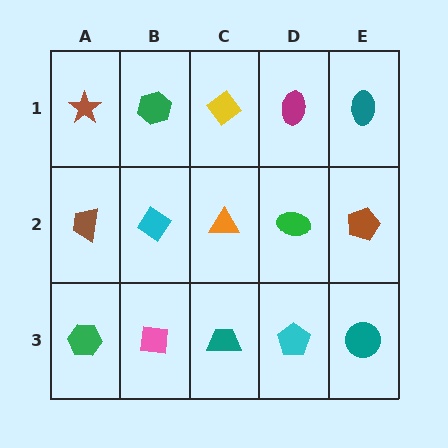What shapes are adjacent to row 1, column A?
A brown trapezoid (row 2, column A), a green hexagon (row 1, column B).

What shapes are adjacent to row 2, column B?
A green hexagon (row 1, column B), a pink square (row 3, column B), a brown trapezoid (row 2, column A), an orange triangle (row 2, column C).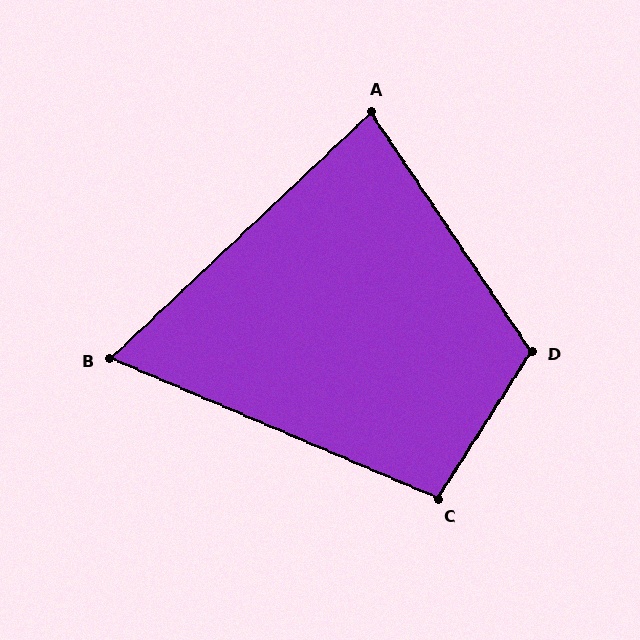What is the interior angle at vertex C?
Approximately 99 degrees (obtuse).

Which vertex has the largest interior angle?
D, at approximately 114 degrees.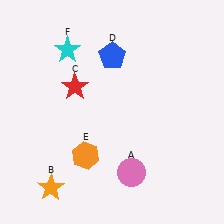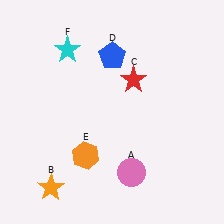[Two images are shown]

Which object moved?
The red star (C) moved right.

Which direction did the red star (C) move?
The red star (C) moved right.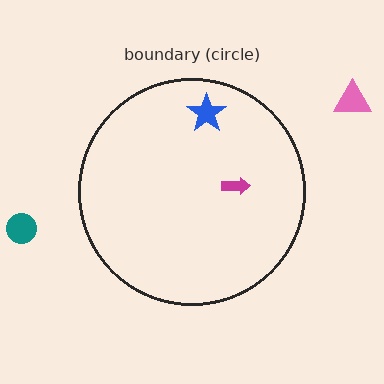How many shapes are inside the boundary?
2 inside, 2 outside.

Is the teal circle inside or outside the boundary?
Outside.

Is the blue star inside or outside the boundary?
Inside.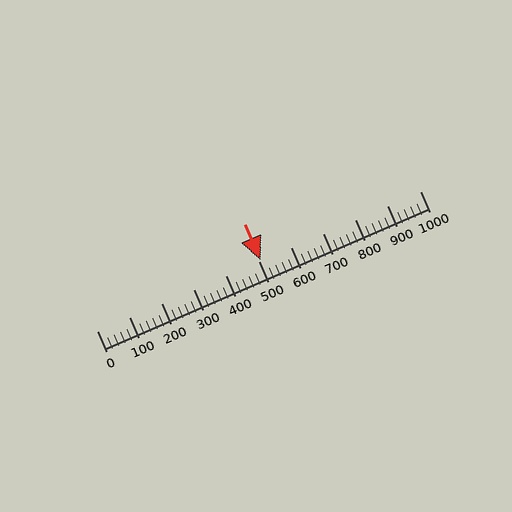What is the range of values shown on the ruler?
The ruler shows values from 0 to 1000.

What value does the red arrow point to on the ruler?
The red arrow points to approximately 508.